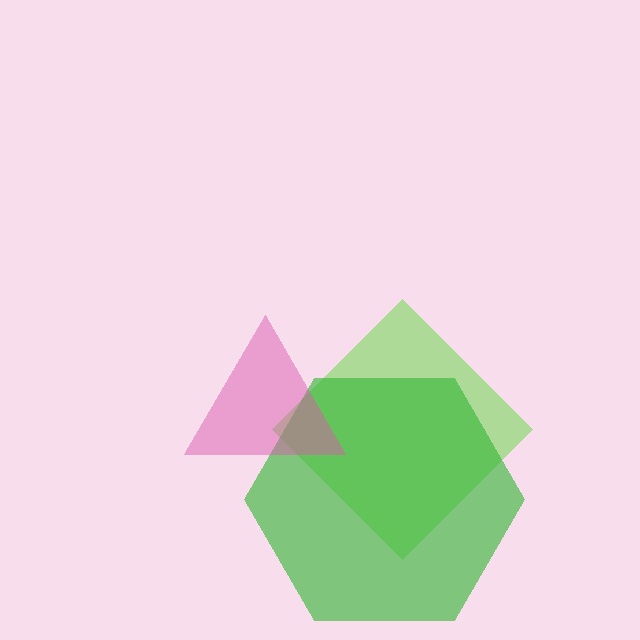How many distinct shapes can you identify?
There are 3 distinct shapes: a lime diamond, a green hexagon, a pink triangle.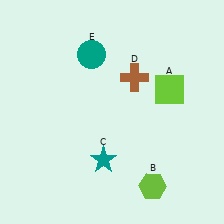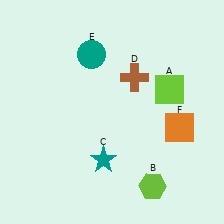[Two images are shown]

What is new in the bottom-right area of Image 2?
An orange square (F) was added in the bottom-right area of Image 2.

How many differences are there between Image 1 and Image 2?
There is 1 difference between the two images.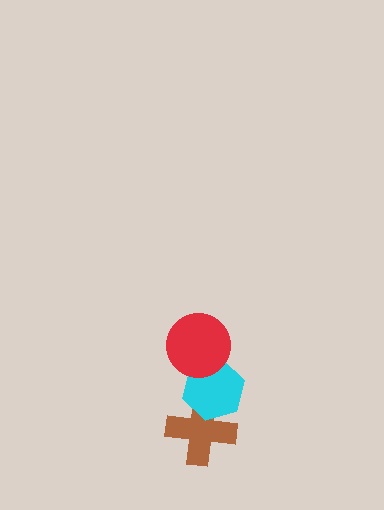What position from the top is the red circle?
The red circle is 1st from the top.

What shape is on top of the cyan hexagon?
The red circle is on top of the cyan hexagon.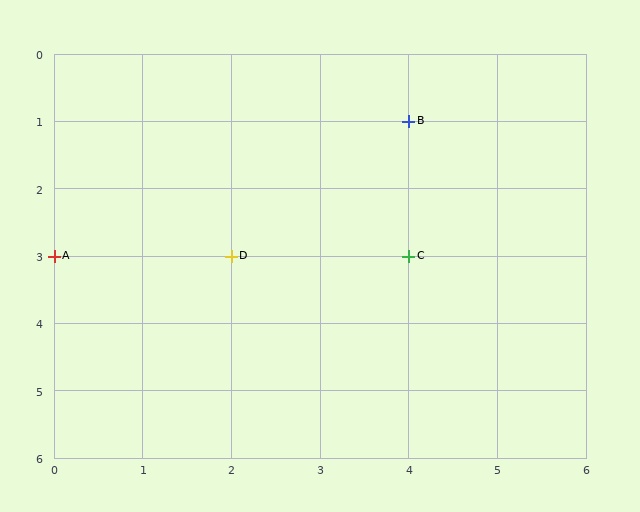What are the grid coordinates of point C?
Point C is at grid coordinates (4, 3).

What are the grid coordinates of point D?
Point D is at grid coordinates (2, 3).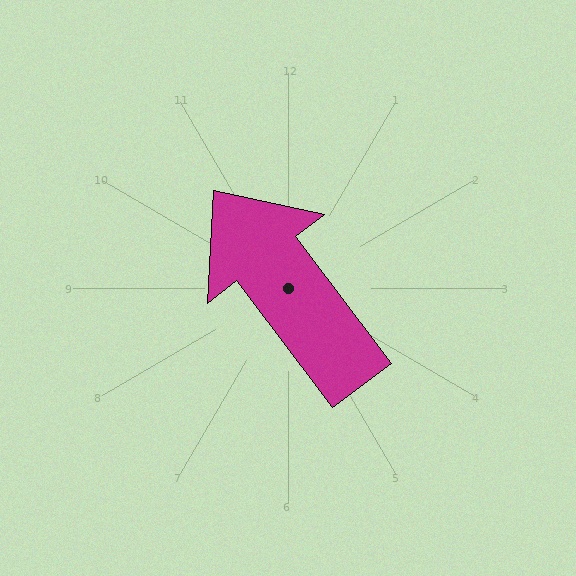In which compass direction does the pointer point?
Northwest.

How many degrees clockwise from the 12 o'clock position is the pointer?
Approximately 323 degrees.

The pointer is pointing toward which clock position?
Roughly 11 o'clock.